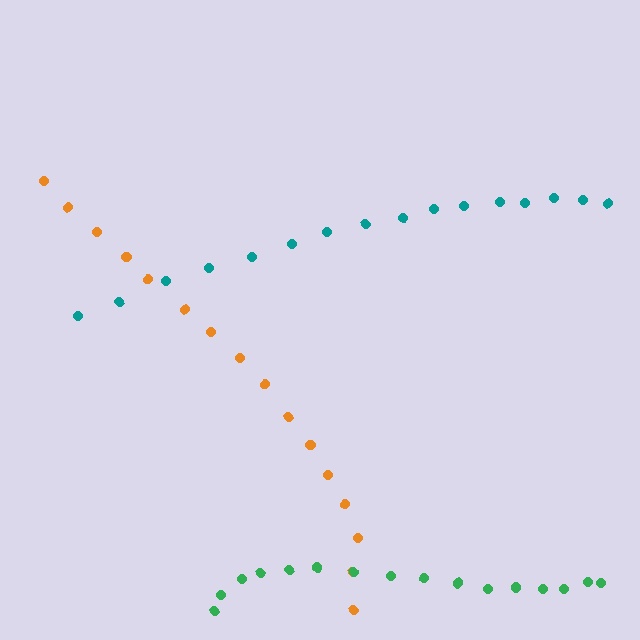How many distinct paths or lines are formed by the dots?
There are 3 distinct paths.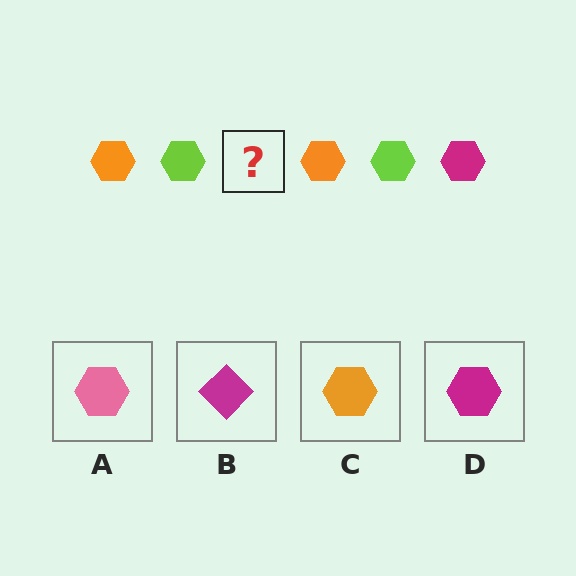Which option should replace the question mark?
Option D.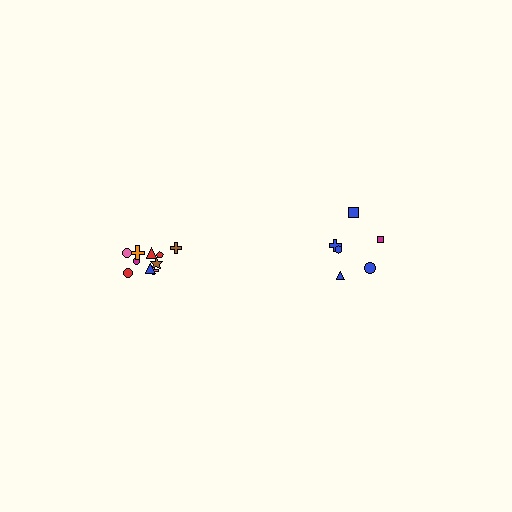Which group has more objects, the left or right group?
The left group.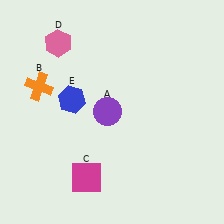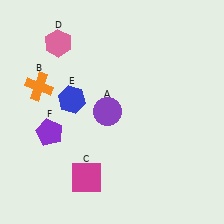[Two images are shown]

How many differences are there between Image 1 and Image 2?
There is 1 difference between the two images.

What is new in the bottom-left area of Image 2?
A purple pentagon (F) was added in the bottom-left area of Image 2.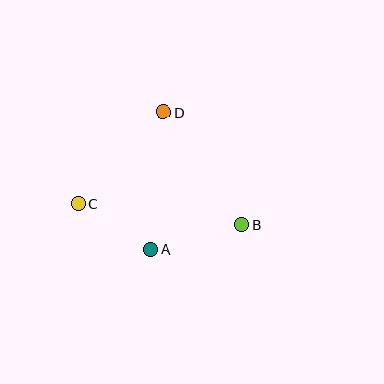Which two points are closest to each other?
Points A and C are closest to each other.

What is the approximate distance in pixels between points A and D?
The distance between A and D is approximately 138 pixels.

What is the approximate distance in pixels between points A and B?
The distance between A and B is approximately 95 pixels.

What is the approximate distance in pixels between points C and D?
The distance between C and D is approximately 125 pixels.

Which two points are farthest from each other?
Points B and C are farthest from each other.